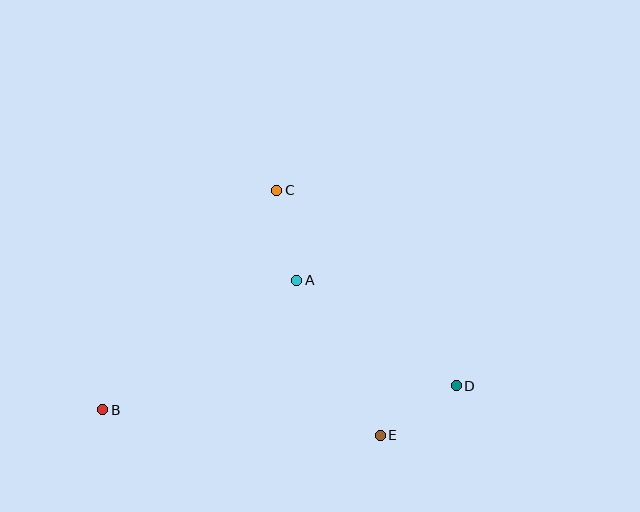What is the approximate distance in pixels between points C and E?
The distance between C and E is approximately 266 pixels.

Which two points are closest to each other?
Points D and E are closest to each other.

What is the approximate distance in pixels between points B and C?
The distance between B and C is approximately 280 pixels.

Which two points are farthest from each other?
Points B and D are farthest from each other.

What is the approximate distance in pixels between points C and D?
The distance between C and D is approximately 265 pixels.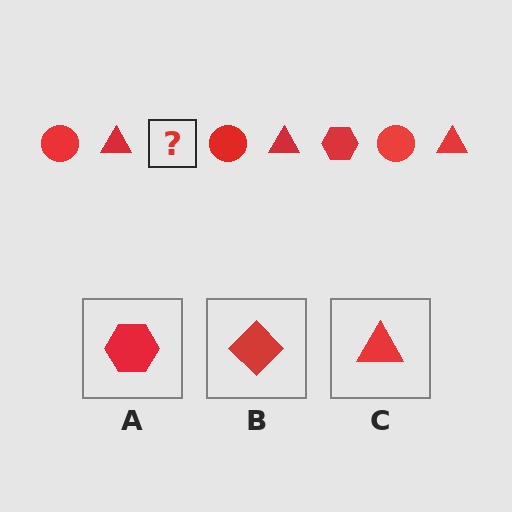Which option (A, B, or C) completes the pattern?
A.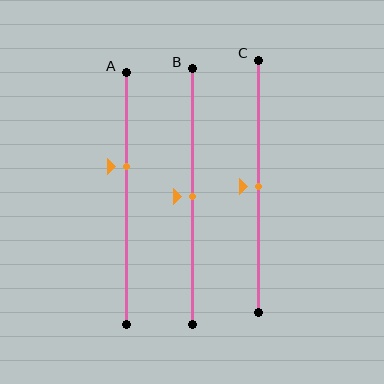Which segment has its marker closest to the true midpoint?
Segment B has its marker closest to the true midpoint.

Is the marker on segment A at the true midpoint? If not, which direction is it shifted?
No, the marker on segment A is shifted upward by about 13% of the segment length.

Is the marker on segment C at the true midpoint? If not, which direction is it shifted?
Yes, the marker on segment C is at the true midpoint.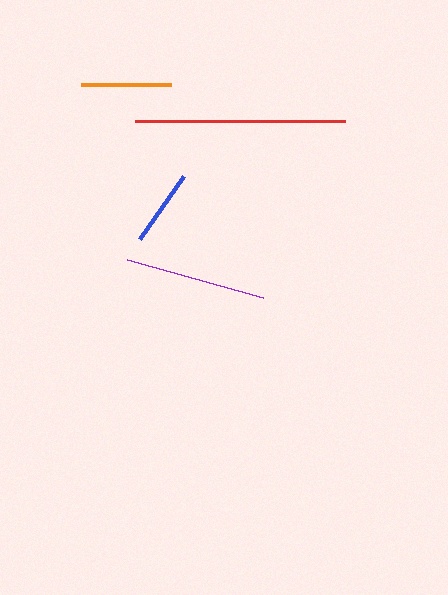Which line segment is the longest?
The red line is the longest at approximately 211 pixels.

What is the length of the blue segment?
The blue segment is approximately 77 pixels long.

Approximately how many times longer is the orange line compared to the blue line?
The orange line is approximately 1.2 times the length of the blue line.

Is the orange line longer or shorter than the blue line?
The orange line is longer than the blue line.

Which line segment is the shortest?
The blue line is the shortest at approximately 77 pixels.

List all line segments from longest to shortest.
From longest to shortest: red, purple, orange, blue.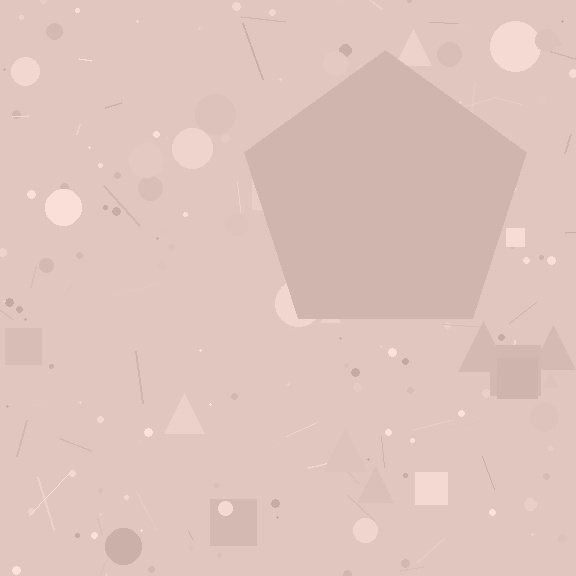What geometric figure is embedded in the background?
A pentagon is embedded in the background.